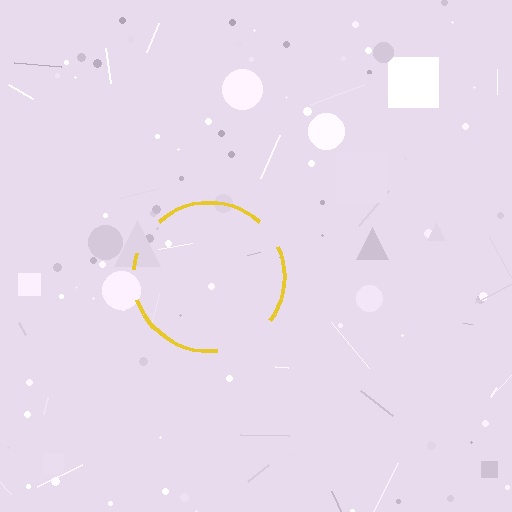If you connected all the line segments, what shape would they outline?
They would outline a circle.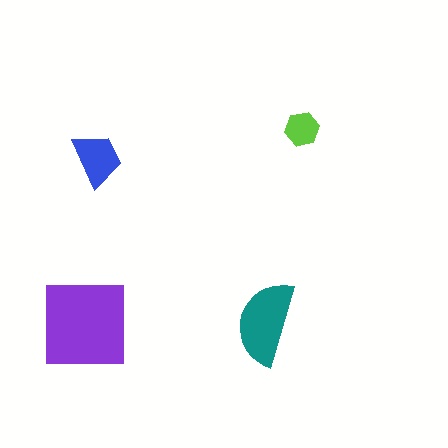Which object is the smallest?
The lime hexagon.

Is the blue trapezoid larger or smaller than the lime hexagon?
Larger.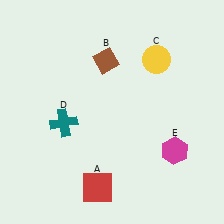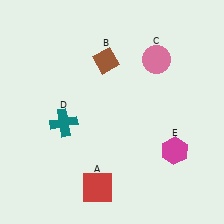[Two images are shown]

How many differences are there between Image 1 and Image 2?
There is 1 difference between the two images.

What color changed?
The circle (C) changed from yellow in Image 1 to pink in Image 2.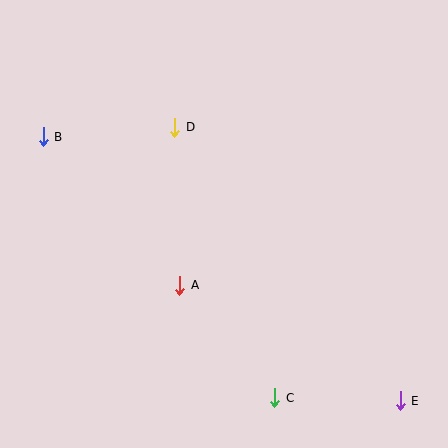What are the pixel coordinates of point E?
Point E is at (400, 401).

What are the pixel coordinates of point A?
Point A is at (180, 285).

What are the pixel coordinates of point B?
Point B is at (43, 137).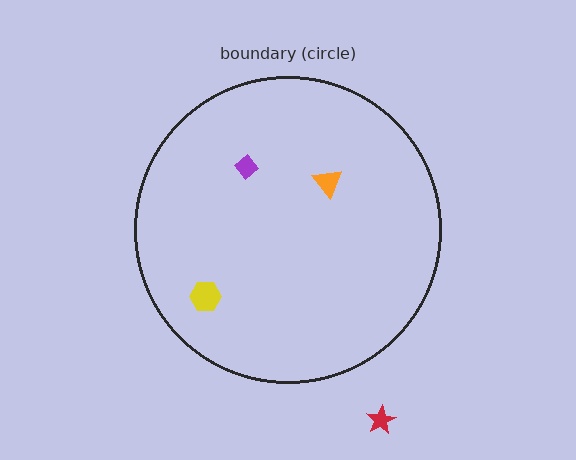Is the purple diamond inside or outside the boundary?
Inside.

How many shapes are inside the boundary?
3 inside, 1 outside.